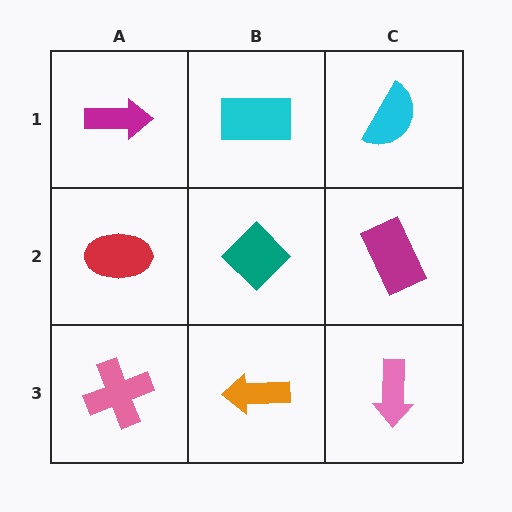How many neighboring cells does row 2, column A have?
3.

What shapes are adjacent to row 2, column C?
A cyan semicircle (row 1, column C), a pink arrow (row 3, column C), a teal diamond (row 2, column B).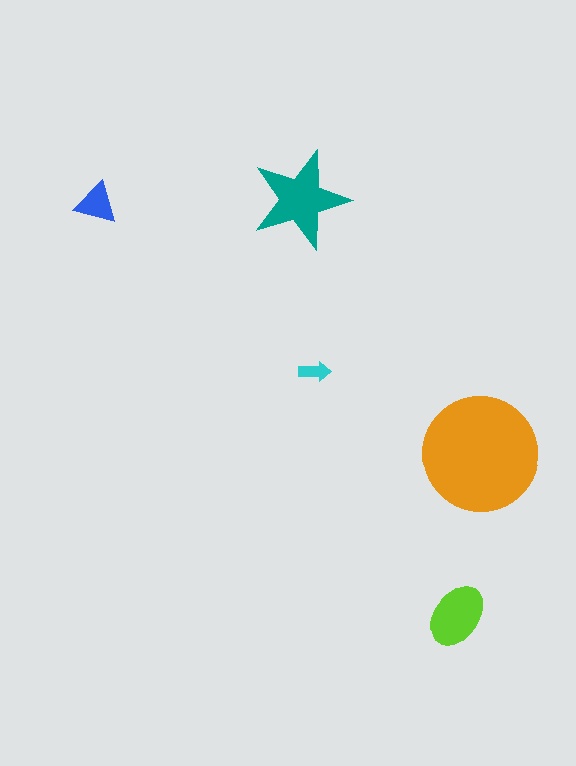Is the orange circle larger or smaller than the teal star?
Larger.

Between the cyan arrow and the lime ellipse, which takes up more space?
The lime ellipse.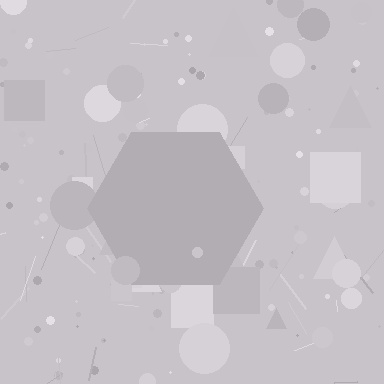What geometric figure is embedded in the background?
A hexagon is embedded in the background.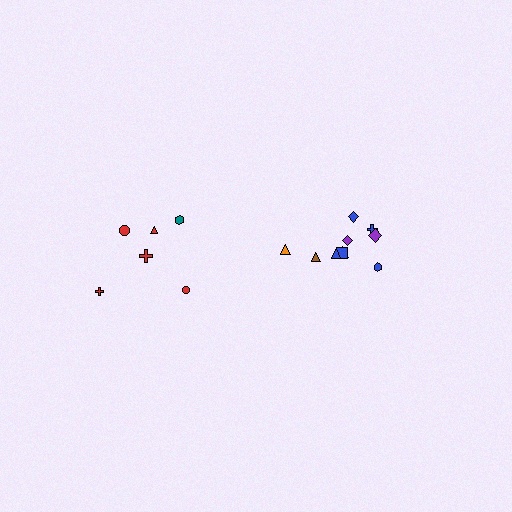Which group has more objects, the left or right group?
The right group.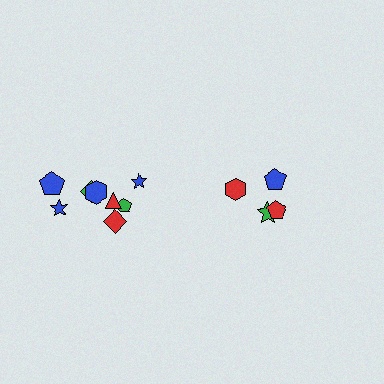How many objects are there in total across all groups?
There are 12 objects.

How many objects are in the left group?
There are 8 objects.